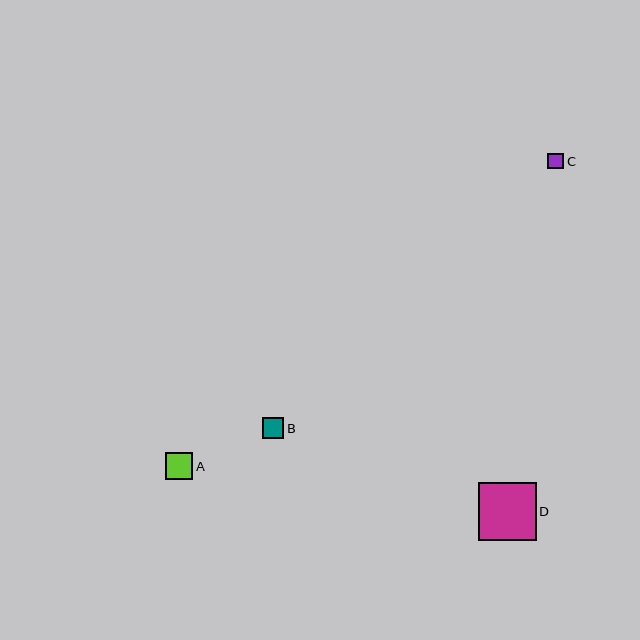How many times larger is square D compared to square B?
Square D is approximately 2.7 times the size of square B.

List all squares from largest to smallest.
From largest to smallest: D, A, B, C.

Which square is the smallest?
Square C is the smallest with a size of approximately 16 pixels.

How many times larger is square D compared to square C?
Square D is approximately 3.7 times the size of square C.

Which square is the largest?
Square D is the largest with a size of approximately 58 pixels.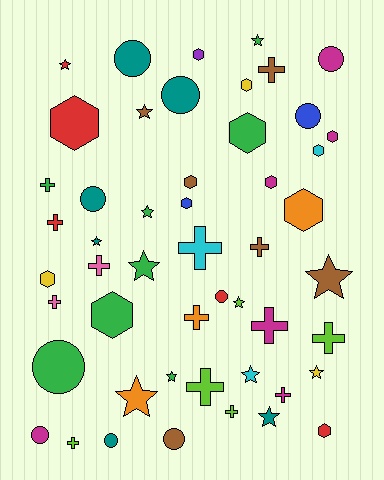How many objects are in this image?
There are 50 objects.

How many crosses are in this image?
There are 14 crosses.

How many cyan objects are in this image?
There are 3 cyan objects.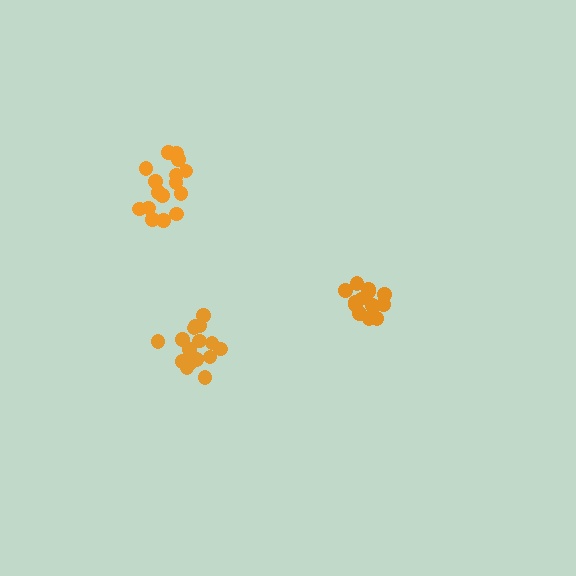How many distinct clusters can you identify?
There are 3 distinct clusters.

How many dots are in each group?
Group 1: 14 dots, Group 2: 16 dots, Group 3: 16 dots (46 total).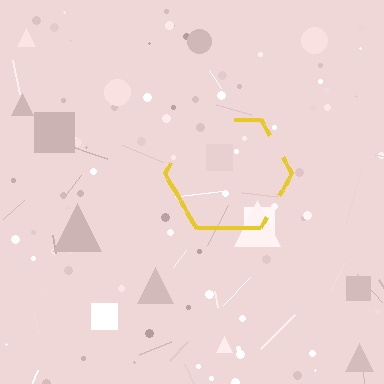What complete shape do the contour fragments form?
The contour fragments form a hexagon.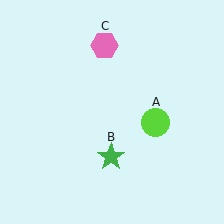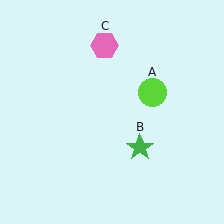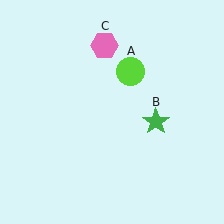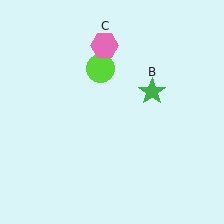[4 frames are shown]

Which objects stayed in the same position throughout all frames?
Pink hexagon (object C) remained stationary.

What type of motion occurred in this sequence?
The lime circle (object A), green star (object B) rotated counterclockwise around the center of the scene.